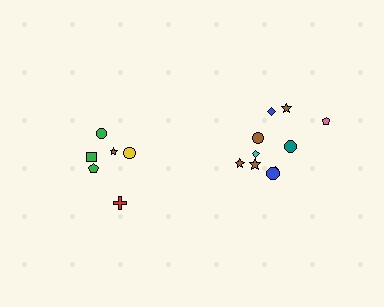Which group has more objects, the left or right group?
The right group.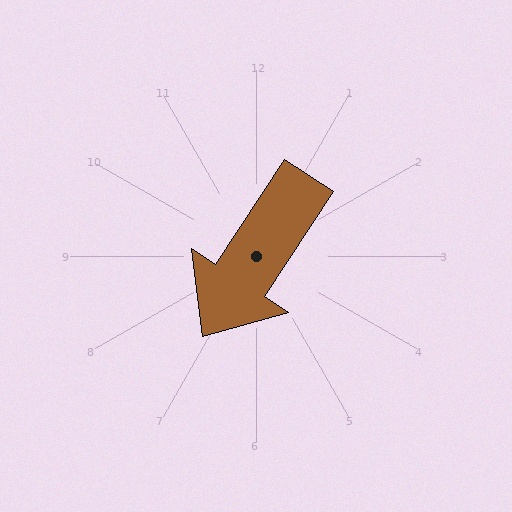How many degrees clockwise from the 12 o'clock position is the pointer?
Approximately 213 degrees.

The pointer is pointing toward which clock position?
Roughly 7 o'clock.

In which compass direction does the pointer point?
Southwest.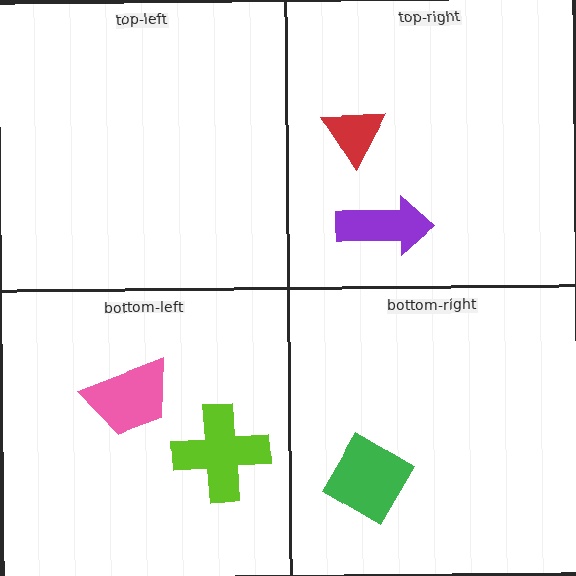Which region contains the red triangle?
The top-right region.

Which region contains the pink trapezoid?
The bottom-left region.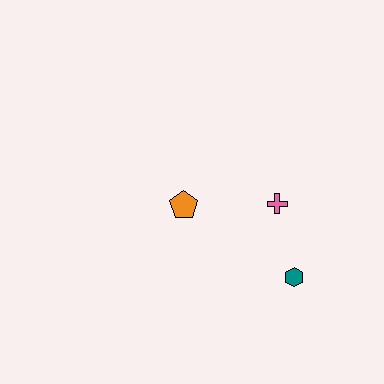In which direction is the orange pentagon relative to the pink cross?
The orange pentagon is to the left of the pink cross.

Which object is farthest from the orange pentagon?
The teal hexagon is farthest from the orange pentagon.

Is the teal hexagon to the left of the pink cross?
No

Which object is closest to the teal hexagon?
The pink cross is closest to the teal hexagon.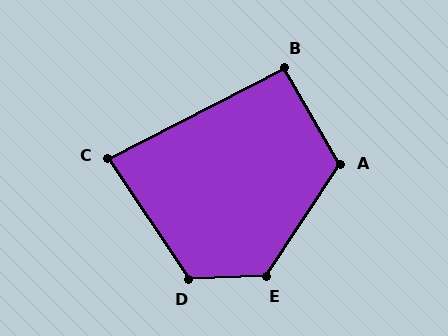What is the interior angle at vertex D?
Approximately 122 degrees (obtuse).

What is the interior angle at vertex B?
Approximately 93 degrees (approximately right).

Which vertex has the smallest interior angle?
C, at approximately 83 degrees.